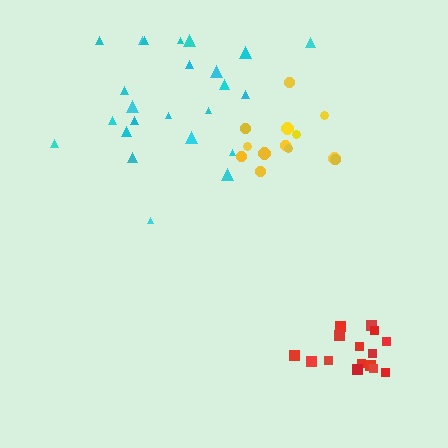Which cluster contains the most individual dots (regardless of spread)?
Cyan (25).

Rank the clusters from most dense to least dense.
red, yellow, cyan.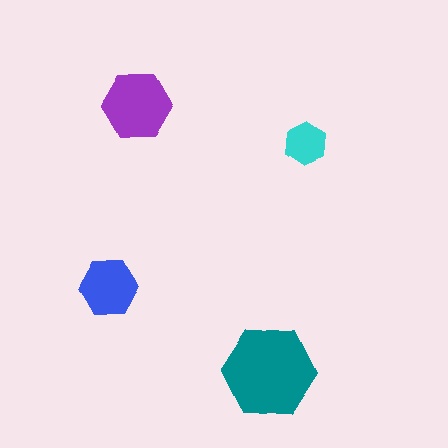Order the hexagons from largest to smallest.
the teal one, the purple one, the blue one, the cyan one.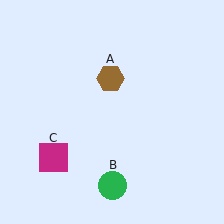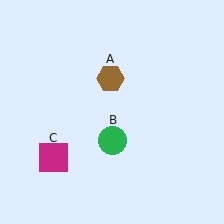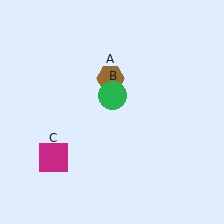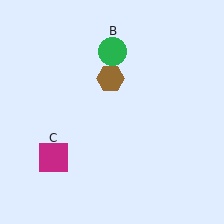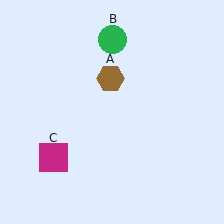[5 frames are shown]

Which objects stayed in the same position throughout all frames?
Brown hexagon (object A) and magenta square (object C) remained stationary.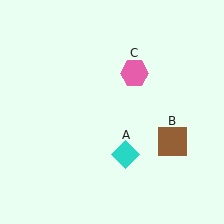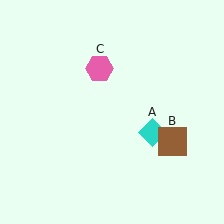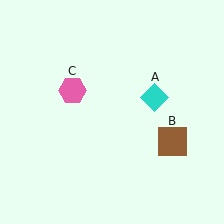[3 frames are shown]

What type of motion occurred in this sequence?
The cyan diamond (object A), pink hexagon (object C) rotated counterclockwise around the center of the scene.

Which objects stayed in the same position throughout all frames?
Brown square (object B) remained stationary.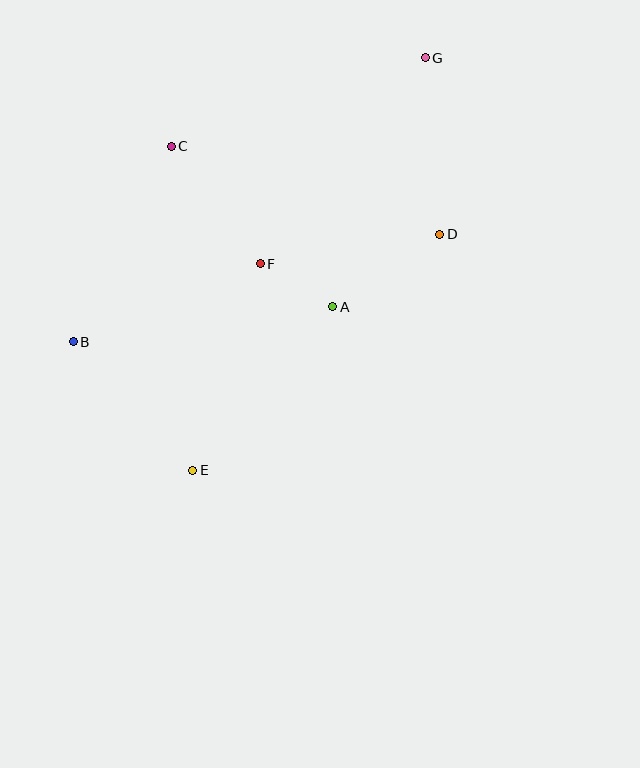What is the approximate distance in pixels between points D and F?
The distance between D and F is approximately 182 pixels.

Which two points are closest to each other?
Points A and F are closest to each other.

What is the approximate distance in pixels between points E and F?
The distance between E and F is approximately 217 pixels.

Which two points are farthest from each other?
Points E and G are farthest from each other.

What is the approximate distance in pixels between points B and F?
The distance between B and F is approximately 203 pixels.